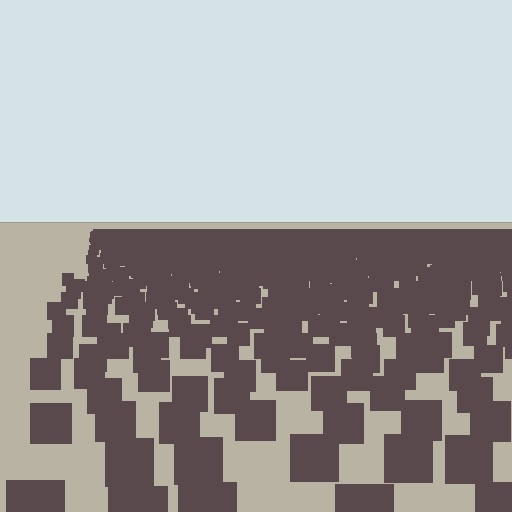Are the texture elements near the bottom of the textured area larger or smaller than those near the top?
Larger. Near the bottom, elements are closer to the viewer and appear at a bigger on-screen size.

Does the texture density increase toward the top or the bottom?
Density increases toward the top.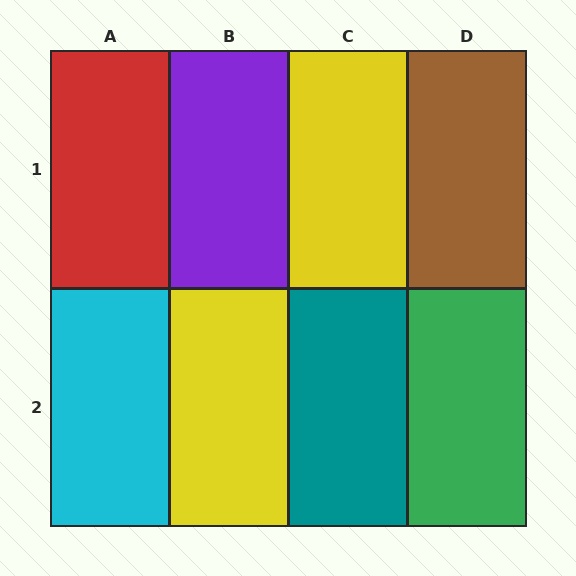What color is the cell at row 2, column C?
Teal.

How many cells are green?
1 cell is green.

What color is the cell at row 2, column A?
Cyan.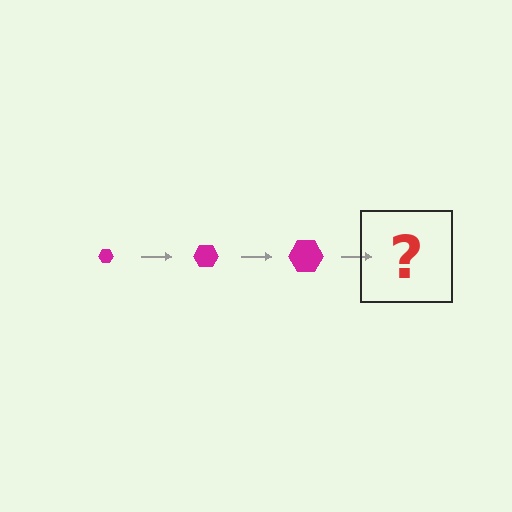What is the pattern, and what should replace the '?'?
The pattern is that the hexagon gets progressively larger each step. The '?' should be a magenta hexagon, larger than the previous one.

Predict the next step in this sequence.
The next step is a magenta hexagon, larger than the previous one.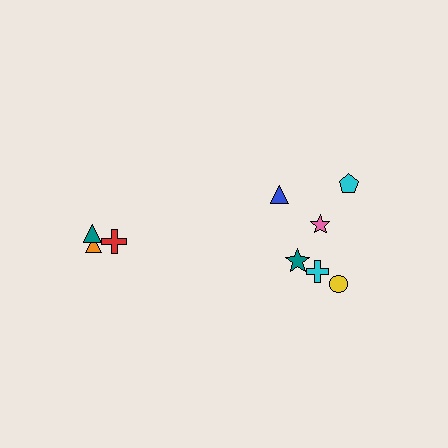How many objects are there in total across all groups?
There are 9 objects.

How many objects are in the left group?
There are 3 objects.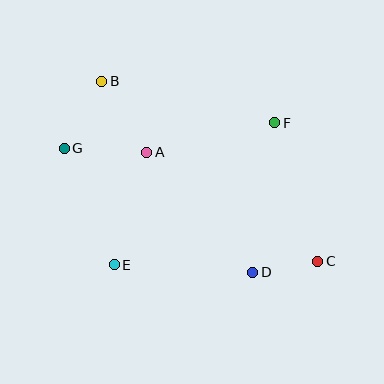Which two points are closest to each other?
Points C and D are closest to each other.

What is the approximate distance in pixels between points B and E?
The distance between B and E is approximately 184 pixels.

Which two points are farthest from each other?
Points B and C are farthest from each other.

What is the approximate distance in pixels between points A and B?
The distance between A and B is approximately 84 pixels.